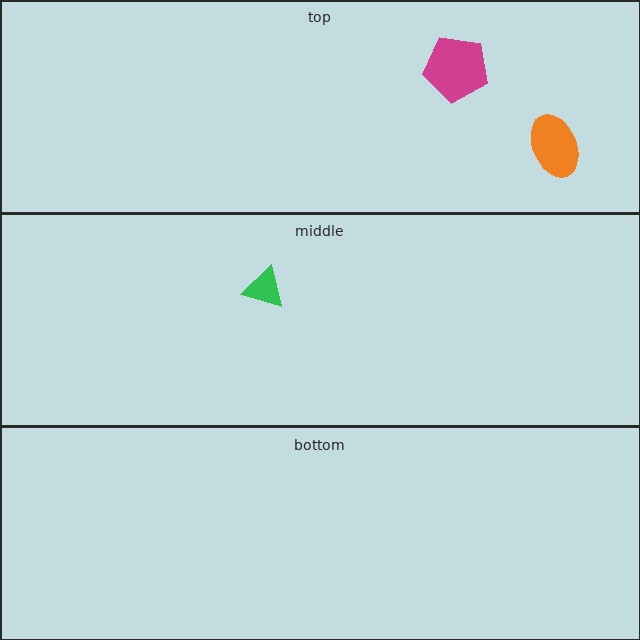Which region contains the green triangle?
The middle region.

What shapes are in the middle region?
The green triangle.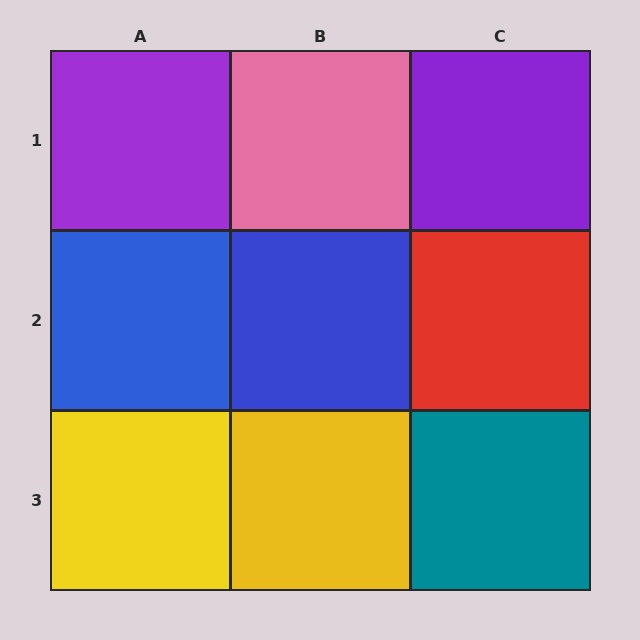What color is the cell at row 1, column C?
Purple.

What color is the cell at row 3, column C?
Teal.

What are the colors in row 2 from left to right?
Blue, blue, red.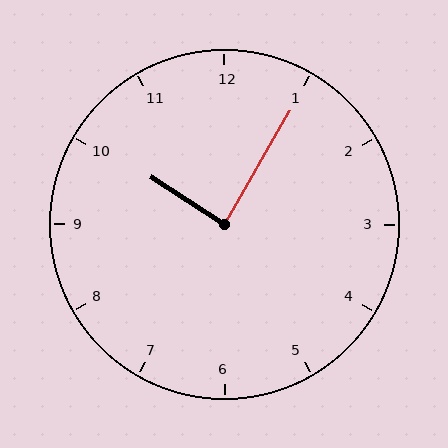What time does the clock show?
10:05.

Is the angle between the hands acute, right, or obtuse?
It is right.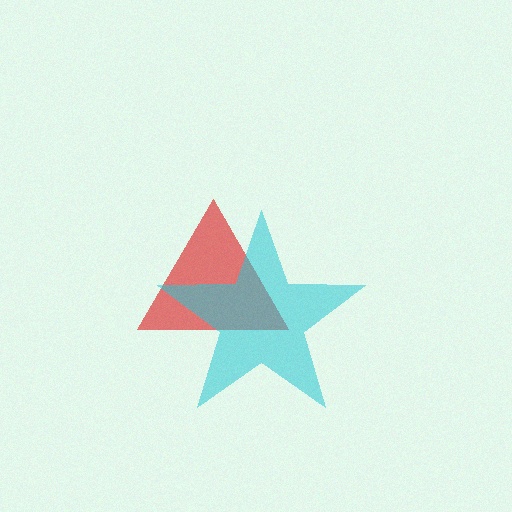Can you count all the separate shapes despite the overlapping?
Yes, there are 2 separate shapes.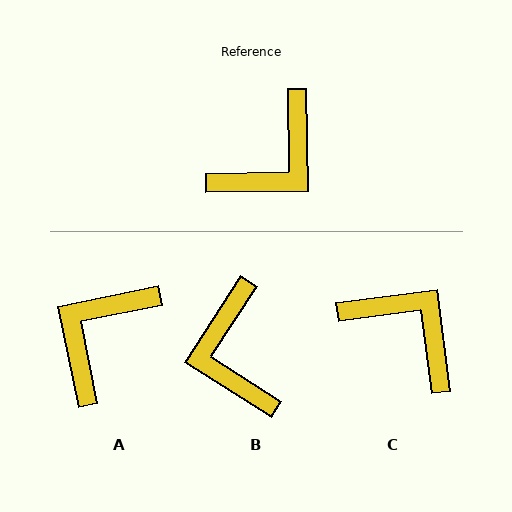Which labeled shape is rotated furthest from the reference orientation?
A, about 169 degrees away.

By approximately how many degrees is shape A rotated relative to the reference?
Approximately 169 degrees clockwise.